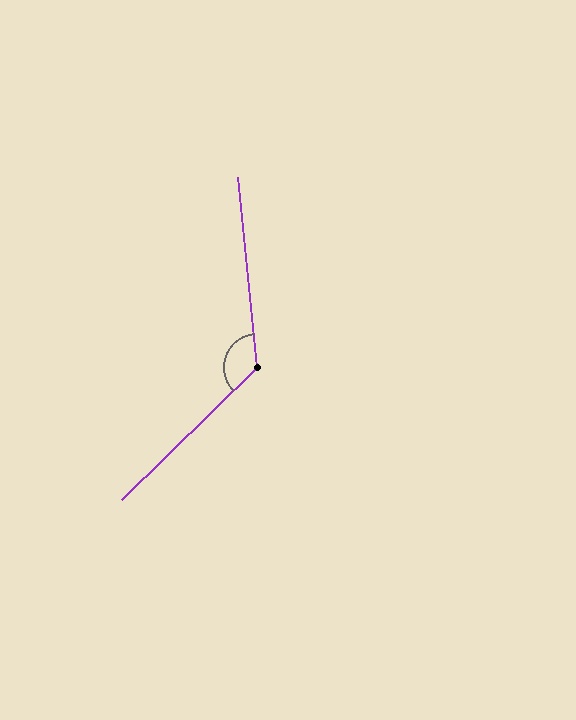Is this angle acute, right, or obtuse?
It is obtuse.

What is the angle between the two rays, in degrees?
Approximately 128 degrees.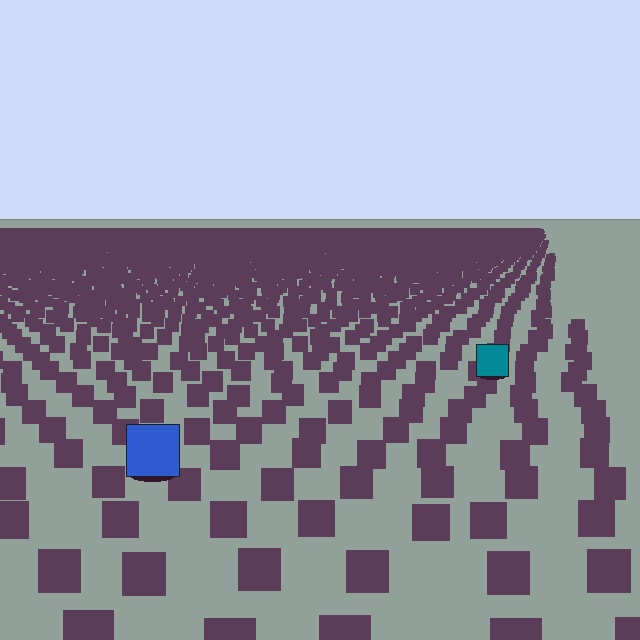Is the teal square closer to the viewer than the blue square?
No. The blue square is closer — you can tell from the texture gradient: the ground texture is coarser near it.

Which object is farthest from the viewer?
The teal square is farthest from the viewer. It appears smaller and the ground texture around it is denser.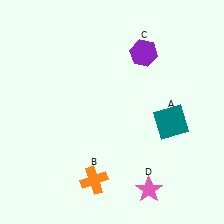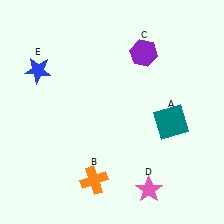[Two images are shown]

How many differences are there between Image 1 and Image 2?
There is 1 difference between the two images.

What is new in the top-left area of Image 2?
A blue star (E) was added in the top-left area of Image 2.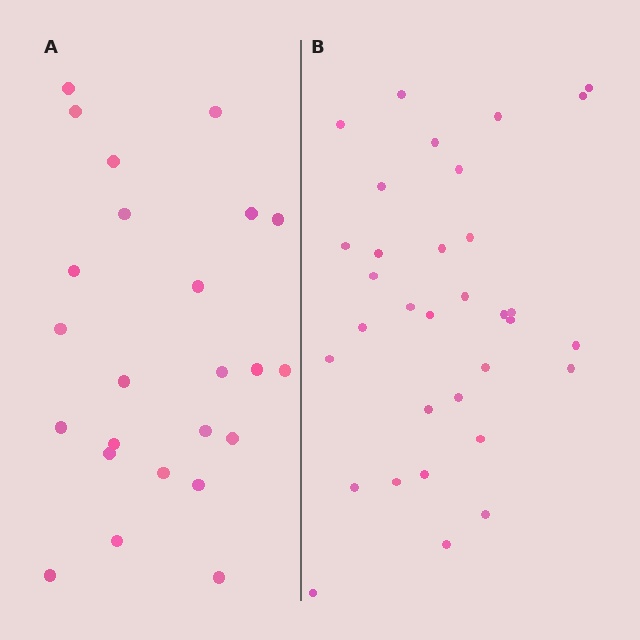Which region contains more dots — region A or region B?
Region B (the right region) has more dots.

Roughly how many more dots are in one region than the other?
Region B has roughly 8 or so more dots than region A.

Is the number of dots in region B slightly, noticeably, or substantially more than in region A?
Region B has noticeably more, but not dramatically so. The ratio is roughly 1.4 to 1.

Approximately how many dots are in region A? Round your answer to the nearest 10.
About 20 dots. (The exact count is 24, which rounds to 20.)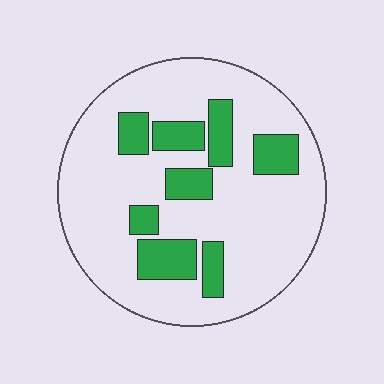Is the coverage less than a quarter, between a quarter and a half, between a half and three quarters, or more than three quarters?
Less than a quarter.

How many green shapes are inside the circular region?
8.